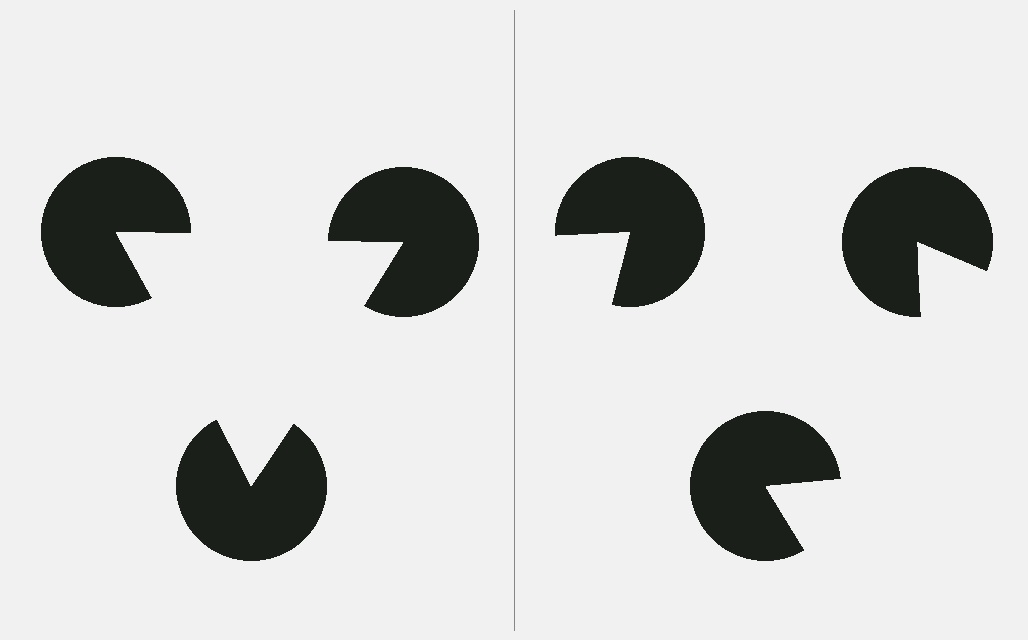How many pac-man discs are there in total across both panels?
6 — 3 on each side.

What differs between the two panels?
The pac-man discs are positioned identically on both sides; only the wedge orientations differ. On the left they align to a triangle; on the right they are misaligned.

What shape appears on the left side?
An illusory triangle.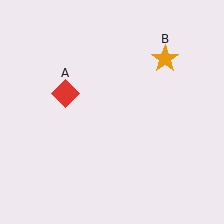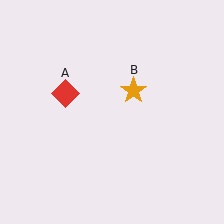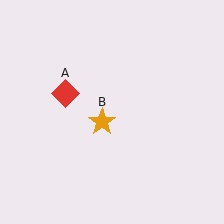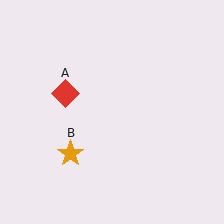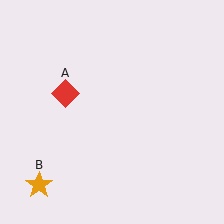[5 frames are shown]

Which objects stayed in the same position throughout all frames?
Red diamond (object A) remained stationary.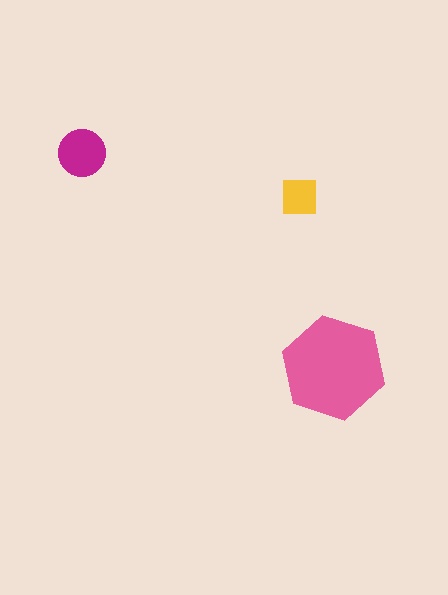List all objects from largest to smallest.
The pink hexagon, the magenta circle, the yellow square.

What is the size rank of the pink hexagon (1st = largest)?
1st.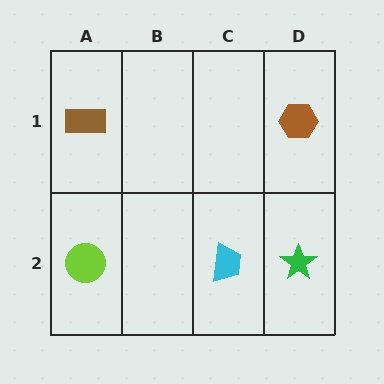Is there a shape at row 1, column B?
No, that cell is empty.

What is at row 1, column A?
A brown rectangle.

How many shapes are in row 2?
3 shapes.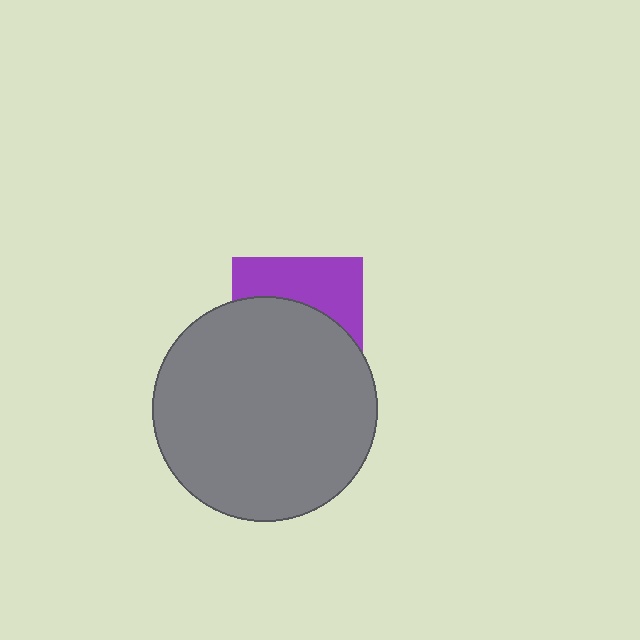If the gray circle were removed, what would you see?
You would see the complete purple square.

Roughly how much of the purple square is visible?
A small part of it is visible (roughly 40%).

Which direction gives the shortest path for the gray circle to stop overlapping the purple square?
Moving down gives the shortest separation.